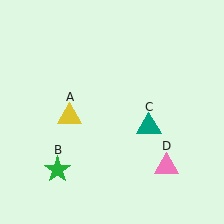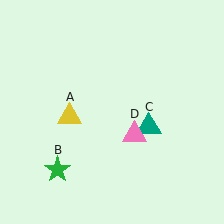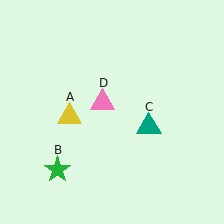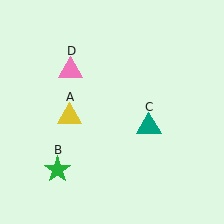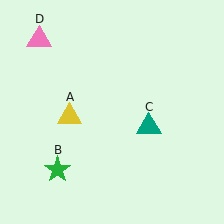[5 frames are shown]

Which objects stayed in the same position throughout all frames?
Yellow triangle (object A) and green star (object B) and teal triangle (object C) remained stationary.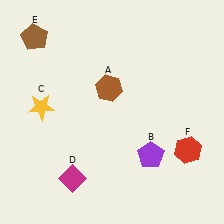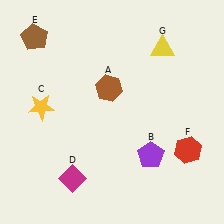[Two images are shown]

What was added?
A yellow triangle (G) was added in Image 2.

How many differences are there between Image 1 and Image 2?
There is 1 difference between the two images.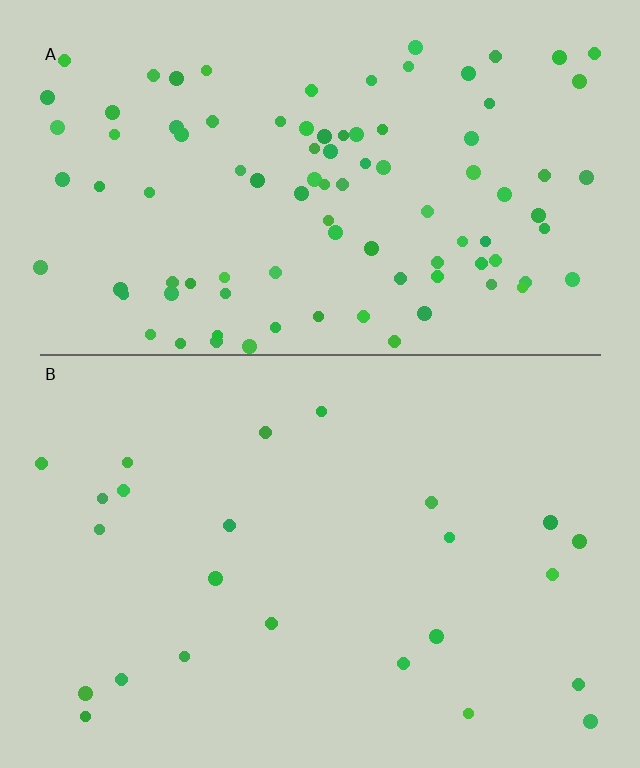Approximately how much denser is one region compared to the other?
Approximately 4.1× — region A over region B.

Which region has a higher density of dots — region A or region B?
A (the top).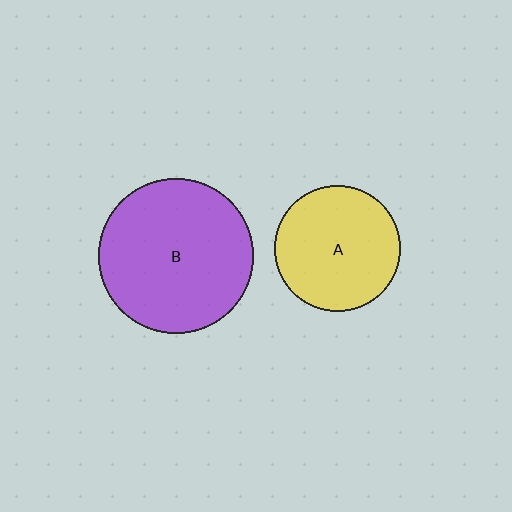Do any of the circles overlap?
No, none of the circles overlap.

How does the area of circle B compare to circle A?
Approximately 1.5 times.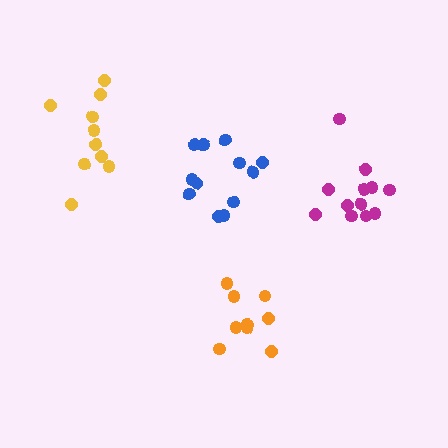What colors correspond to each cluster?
The clusters are colored: blue, magenta, orange, yellow.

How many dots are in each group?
Group 1: 13 dots, Group 2: 12 dots, Group 3: 9 dots, Group 4: 10 dots (44 total).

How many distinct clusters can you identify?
There are 4 distinct clusters.